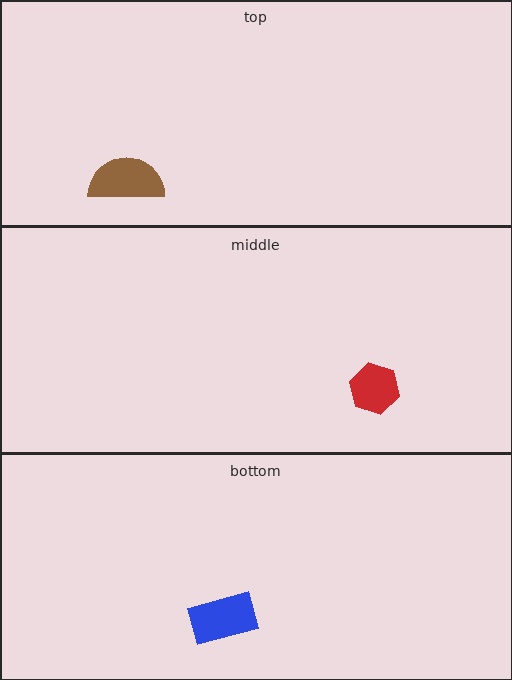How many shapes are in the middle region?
1.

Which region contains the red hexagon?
The middle region.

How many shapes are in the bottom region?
1.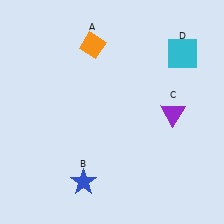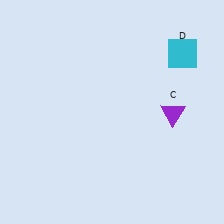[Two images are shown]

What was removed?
The blue star (B), the orange diamond (A) were removed in Image 2.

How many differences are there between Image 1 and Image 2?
There are 2 differences between the two images.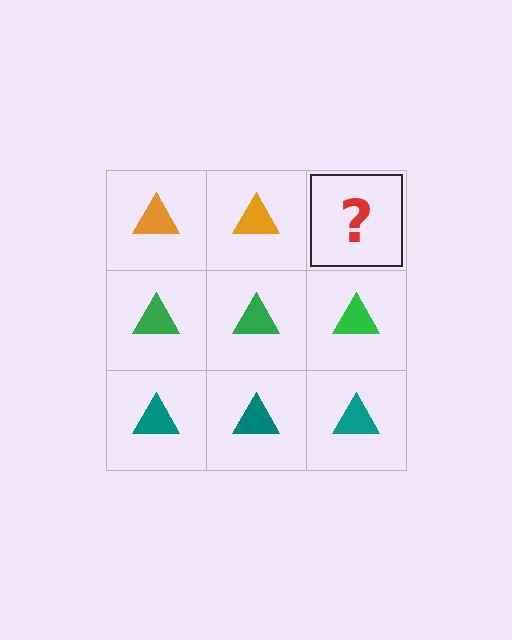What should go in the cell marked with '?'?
The missing cell should contain an orange triangle.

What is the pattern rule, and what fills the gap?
The rule is that each row has a consistent color. The gap should be filled with an orange triangle.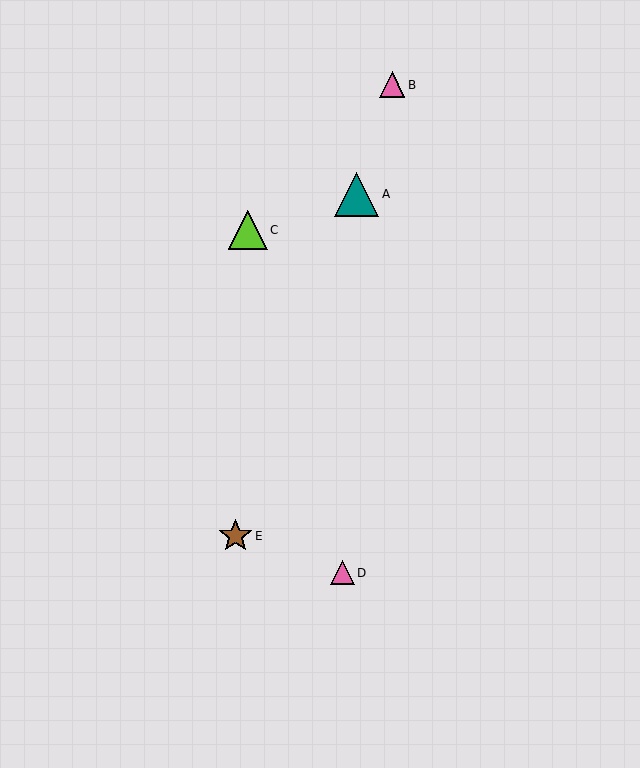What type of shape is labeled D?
Shape D is a pink triangle.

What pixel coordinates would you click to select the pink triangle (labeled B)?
Click at (392, 85) to select the pink triangle B.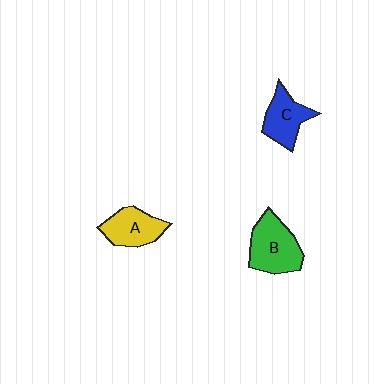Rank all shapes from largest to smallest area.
From largest to smallest: B (green), A (yellow), C (blue).